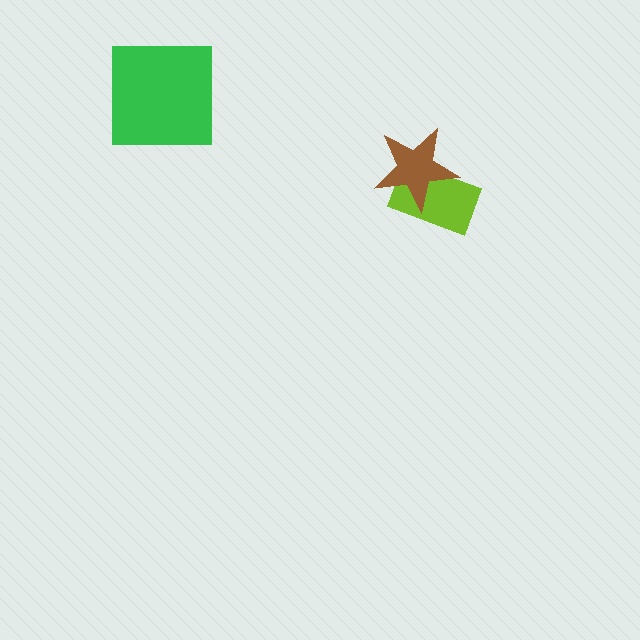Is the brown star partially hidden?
No, no other shape covers it.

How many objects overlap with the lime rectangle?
1 object overlaps with the lime rectangle.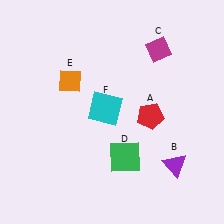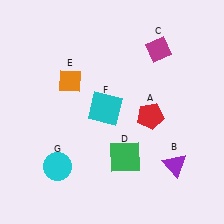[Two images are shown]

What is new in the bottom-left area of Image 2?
A cyan circle (G) was added in the bottom-left area of Image 2.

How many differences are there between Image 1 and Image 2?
There is 1 difference between the two images.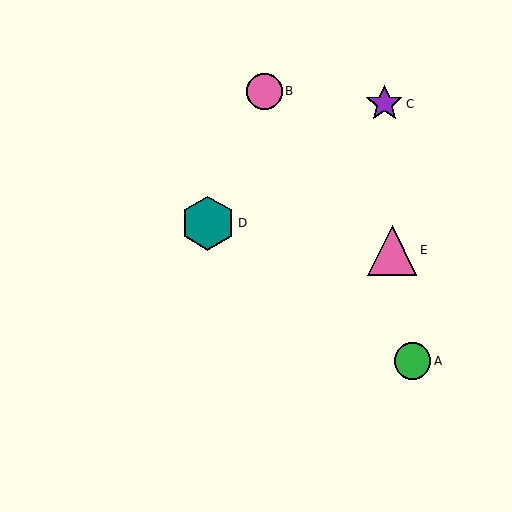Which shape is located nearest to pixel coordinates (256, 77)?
The pink circle (labeled B) at (264, 91) is nearest to that location.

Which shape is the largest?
The teal hexagon (labeled D) is the largest.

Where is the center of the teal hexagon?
The center of the teal hexagon is at (208, 223).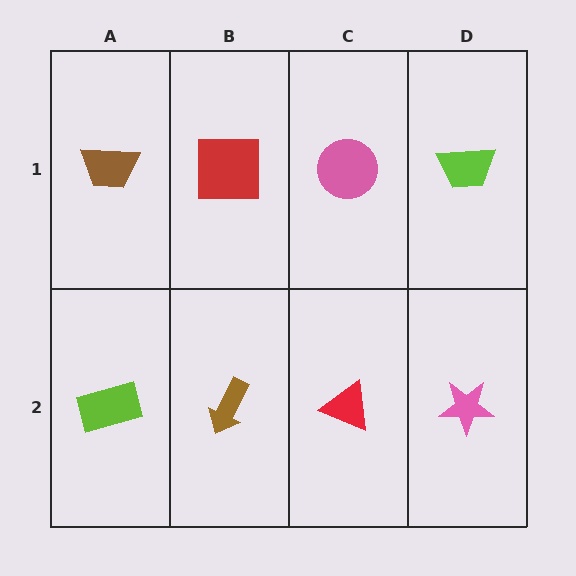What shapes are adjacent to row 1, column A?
A lime rectangle (row 2, column A), a red square (row 1, column B).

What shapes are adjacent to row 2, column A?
A brown trapezoid (row 1, column A), a brown arrow (row 2, column B).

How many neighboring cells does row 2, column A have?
2.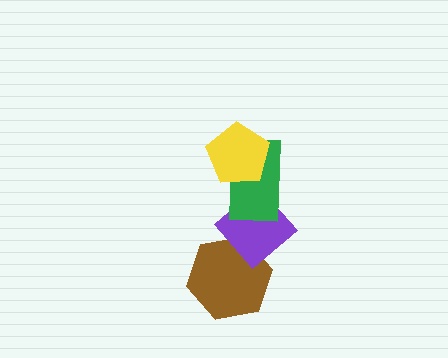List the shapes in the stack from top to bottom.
From top to bottom: the yellow pentagon, the green rectangle, the purple diamond, the brown hexagon.